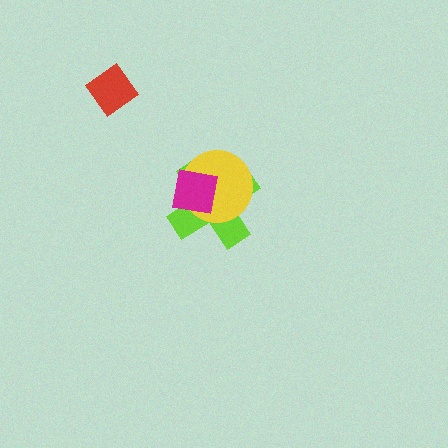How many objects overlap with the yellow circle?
2 objects overlap with the yellow circle.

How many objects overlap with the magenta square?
2 objects overlap with the magenta square.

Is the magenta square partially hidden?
No, no other shape covers it.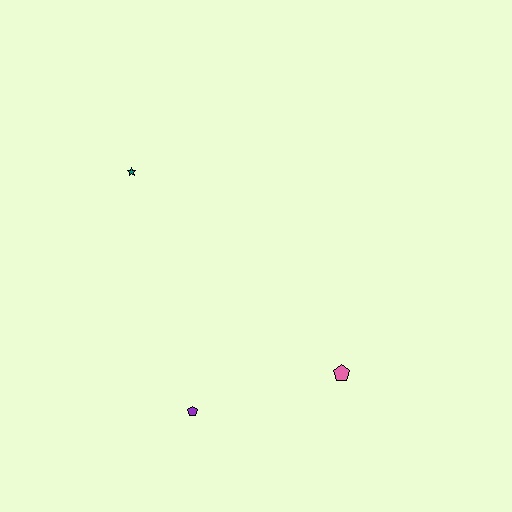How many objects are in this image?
There are 3 objects.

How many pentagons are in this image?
There are 2 pentagons.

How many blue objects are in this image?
There are no blue objects.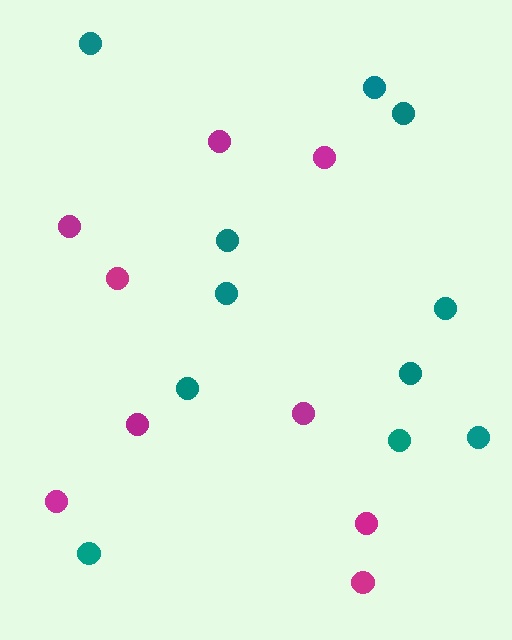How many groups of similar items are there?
There are 2 groups: one group of magenta circles (9) and one group of teal circles (11).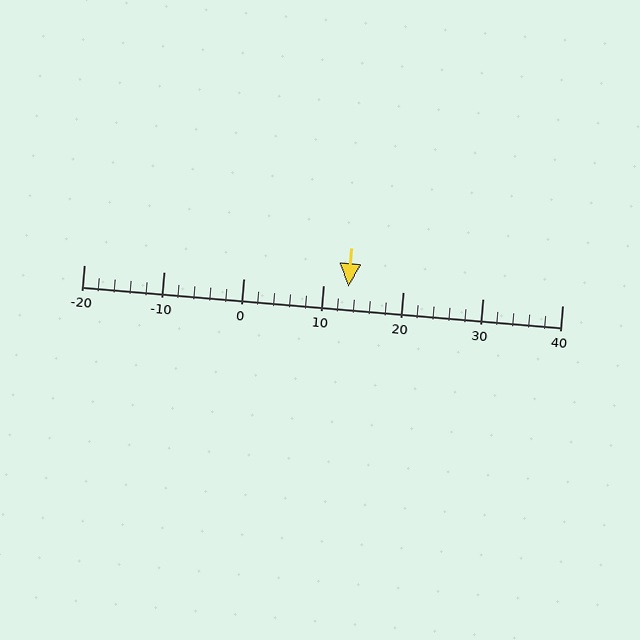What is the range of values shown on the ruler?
The ruler shows values from -20 to 40.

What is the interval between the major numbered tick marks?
The major tick marks are spaced 10 units apart.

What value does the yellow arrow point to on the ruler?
The yellow arrow points to approximately 13.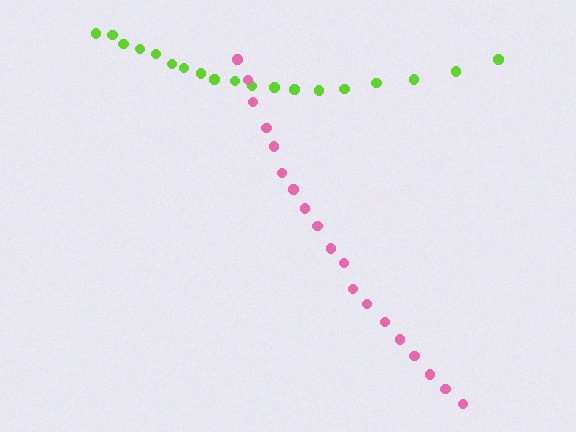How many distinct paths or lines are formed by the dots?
There are 2 distinct paths.